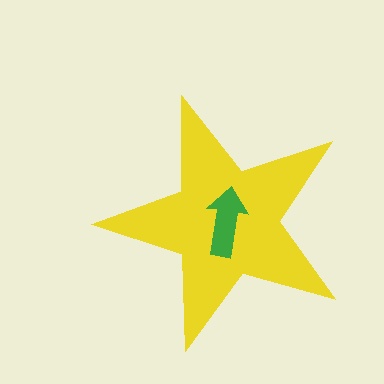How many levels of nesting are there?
2.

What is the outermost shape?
The yellow star.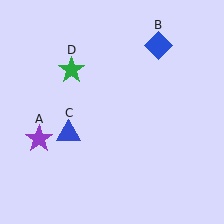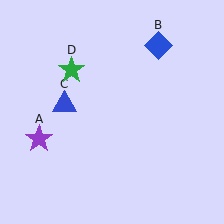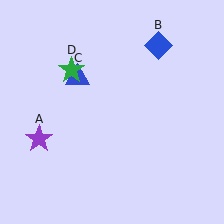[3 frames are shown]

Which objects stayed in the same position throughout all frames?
Purple star (object A) and blue diamond (object B) and green star (object D) remained stationary.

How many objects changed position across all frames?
1 object changed position: blue triangle (object C).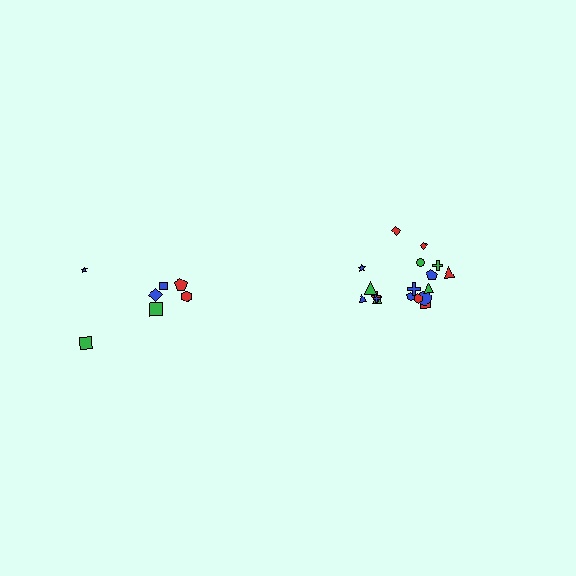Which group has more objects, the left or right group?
The right group.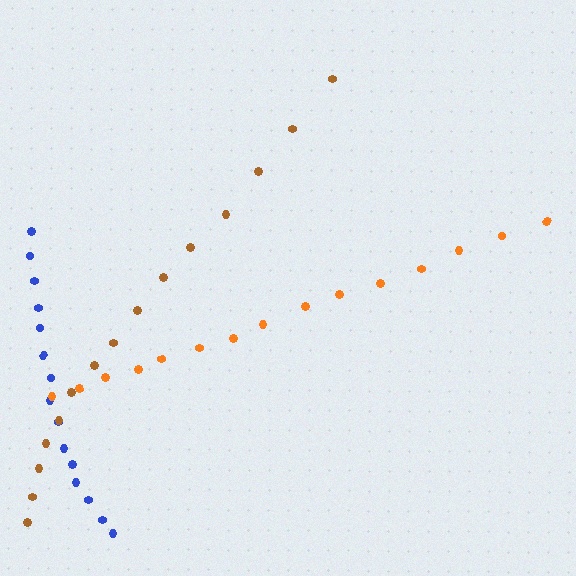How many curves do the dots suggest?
There are 3 distinct paths.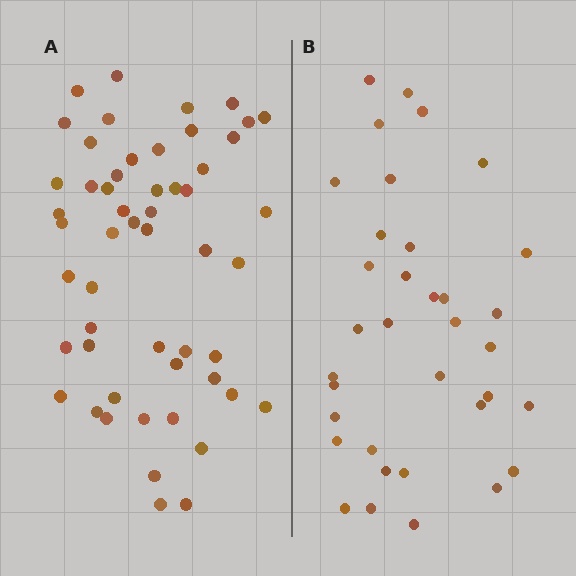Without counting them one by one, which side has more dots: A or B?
Region A (the left region) has more dots.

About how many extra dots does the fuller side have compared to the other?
Region A has approximately 20 more dots than region B.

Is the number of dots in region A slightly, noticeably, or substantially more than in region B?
Region A has substantially more. The ratio is roughly 1.5 to 1.